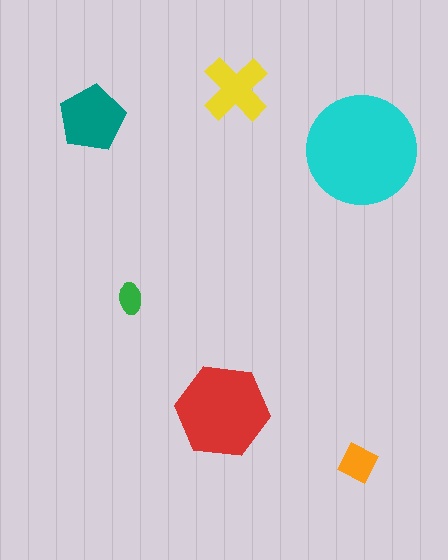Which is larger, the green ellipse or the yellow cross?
The yellow cross.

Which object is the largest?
The cyan circle.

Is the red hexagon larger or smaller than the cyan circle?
Smaller.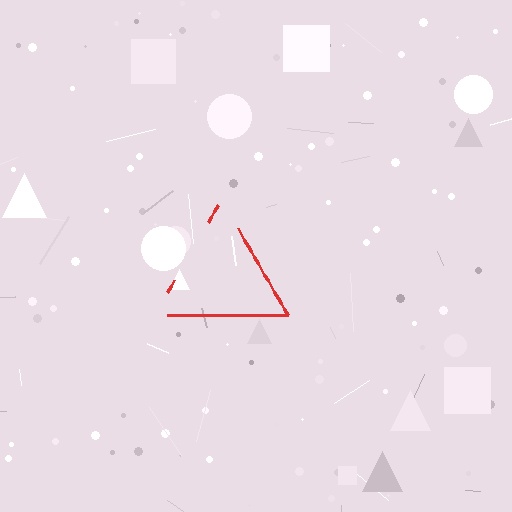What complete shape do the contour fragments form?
The contour fragments form a triangle.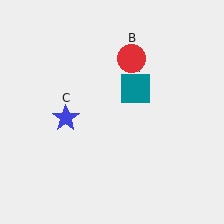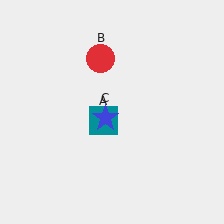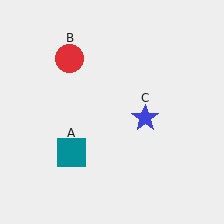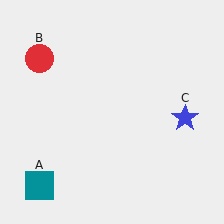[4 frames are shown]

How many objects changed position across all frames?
3 objects changed position: teal square (object A), red circle (object B), blue star (object C).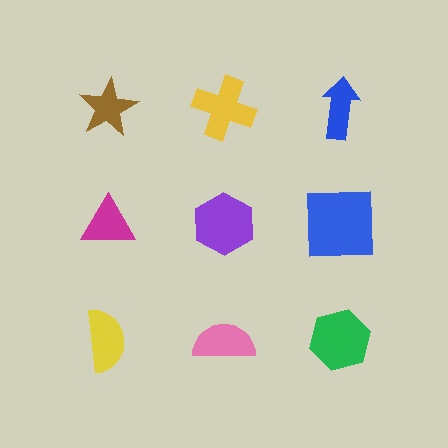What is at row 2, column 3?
A blue square.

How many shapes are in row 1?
3 shapes.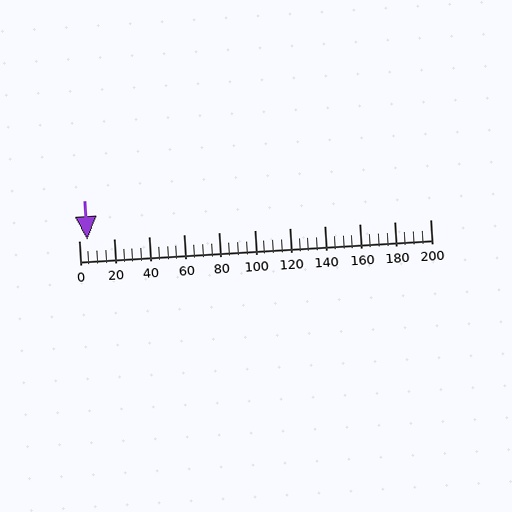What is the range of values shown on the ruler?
The ruler shows values from 0 to 200.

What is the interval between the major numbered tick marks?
The major tick marks are spaced 20 units apart.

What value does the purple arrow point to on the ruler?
The purple arrow points to approximately 5.